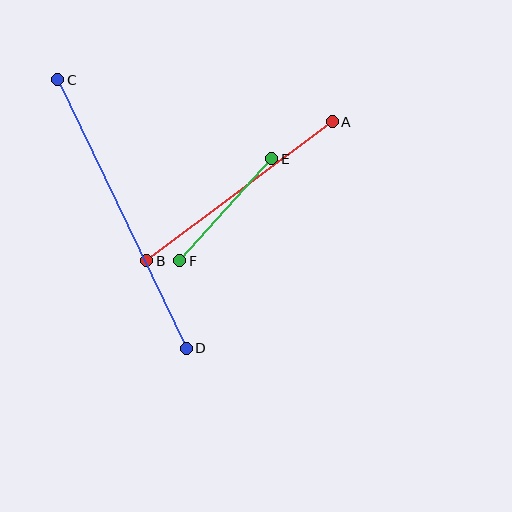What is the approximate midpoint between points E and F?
The midpoint is at approximately (226, 210) pixels.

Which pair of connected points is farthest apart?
Points C and D are farthest apart.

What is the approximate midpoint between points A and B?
The midpoint is at approximately (239, 191) pixels.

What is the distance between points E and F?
The distance is approximately 137 pixels.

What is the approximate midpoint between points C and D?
The midpoint is at approximately (122, 214) pixels.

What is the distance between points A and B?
The distance is approximately 232 pixels.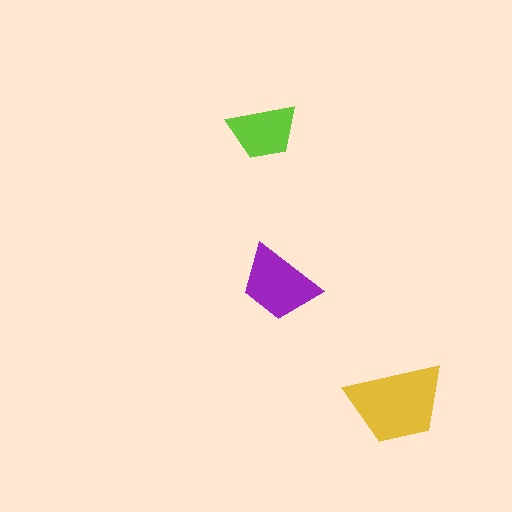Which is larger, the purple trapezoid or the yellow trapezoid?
The yellow one.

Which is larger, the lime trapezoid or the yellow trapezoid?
The yellow one.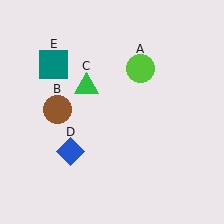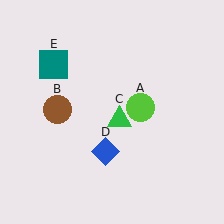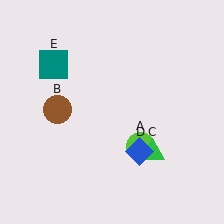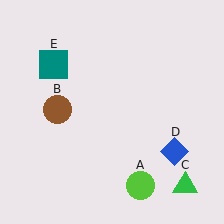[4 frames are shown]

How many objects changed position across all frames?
3 objects changed position: lime circle (object A), green triangle (object C), blue diamond (object D).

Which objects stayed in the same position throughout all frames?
Brown circle (object B) and teal square (object E) remained stationary.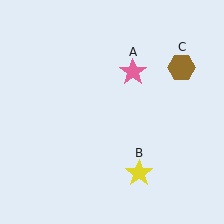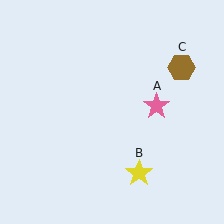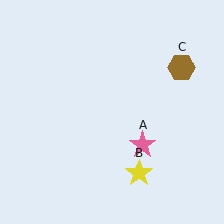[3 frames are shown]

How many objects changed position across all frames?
1 object changed position: pink star (object A).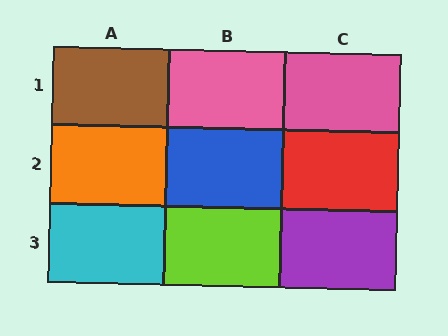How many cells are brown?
1 cell is brown.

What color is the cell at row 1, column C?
Pink.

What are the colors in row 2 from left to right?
Orange, blue, red.